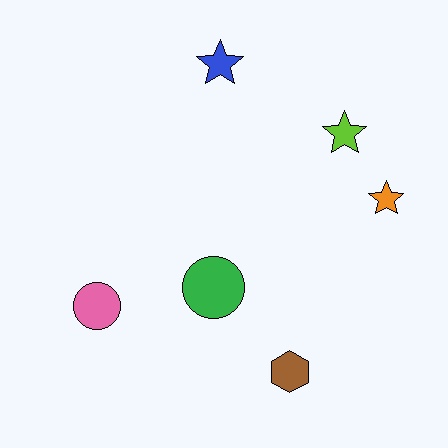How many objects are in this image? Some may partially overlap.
There are 6 objects.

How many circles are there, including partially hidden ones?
There are 2 circles.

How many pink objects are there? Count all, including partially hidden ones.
There is 1 pink object.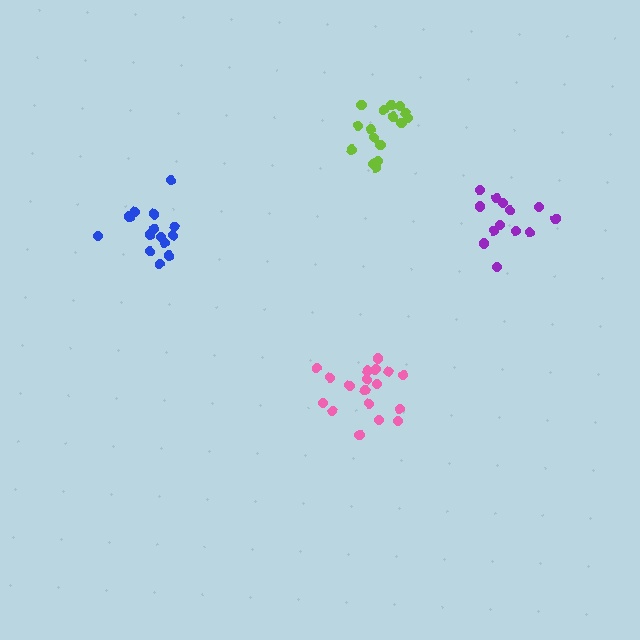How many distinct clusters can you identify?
There are 4 distinct clusters.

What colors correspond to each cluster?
The clusters are colored: blue, purple, lime, pink.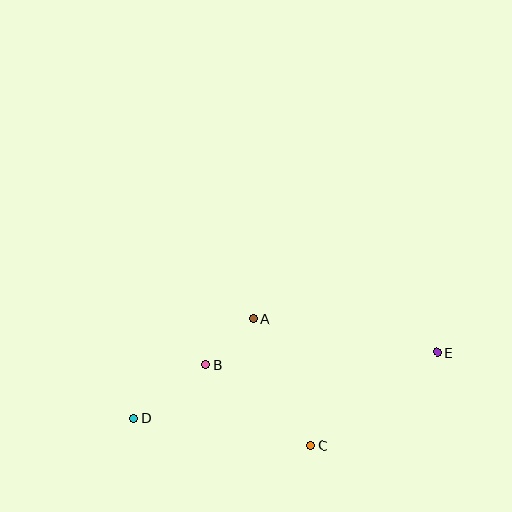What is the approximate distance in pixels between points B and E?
The distance between B and E is approximately 231 pixels.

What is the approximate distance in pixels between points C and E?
The distance between C and E is approximately 157 pixels.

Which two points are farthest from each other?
Points D and E are farthest from each other.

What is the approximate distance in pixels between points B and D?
The distance between B and D is approximately 90 pixels.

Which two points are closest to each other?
Points A and B are closest to each other.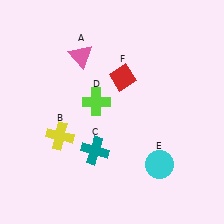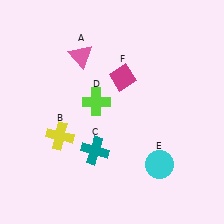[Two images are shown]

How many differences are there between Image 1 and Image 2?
There is 1 difference between the two images.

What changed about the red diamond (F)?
In Image 1, F is red. In Image 2, it changed to magenta.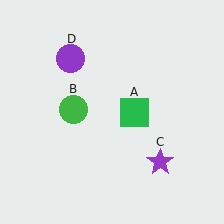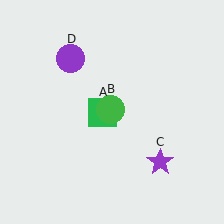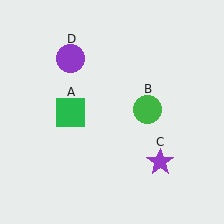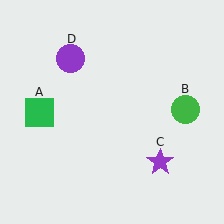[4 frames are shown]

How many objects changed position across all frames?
2 objects changed position: green square (object A), green circle (object B).